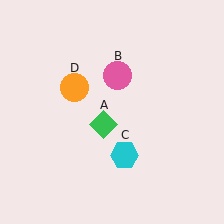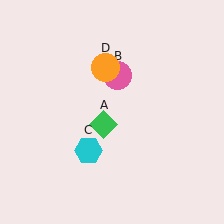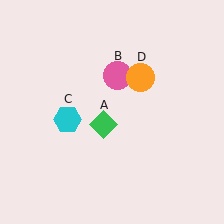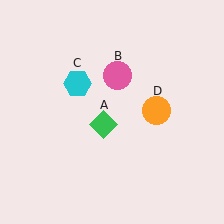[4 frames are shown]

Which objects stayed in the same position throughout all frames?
Green diamond (object A) and pink circle (object B) remained stationary.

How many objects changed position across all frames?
2 objects changed position: cyan hexagon (object C), orange circle (object D).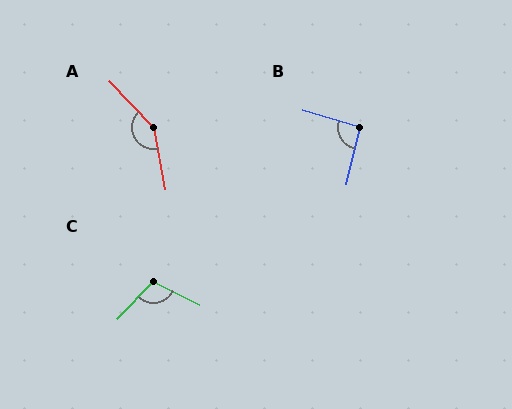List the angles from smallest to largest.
B (93°), C (108°), A (147°).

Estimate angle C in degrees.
Approximately 108 degrees.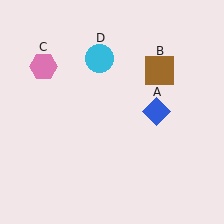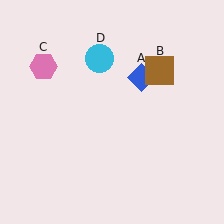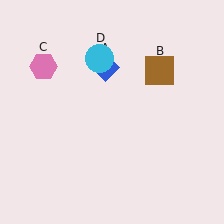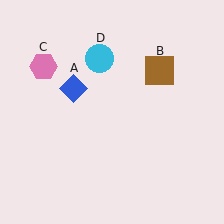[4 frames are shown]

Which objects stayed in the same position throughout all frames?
Brown square (object B) and pink hexagon (object C) and cyan circle (object D) remained stationary.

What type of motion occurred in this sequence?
The blue diamond (object A) rotated counterclockwise around the center of the scene.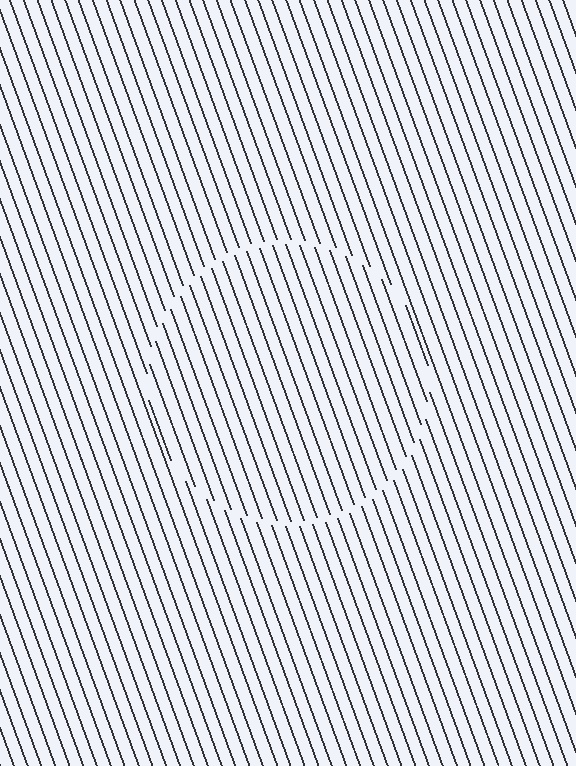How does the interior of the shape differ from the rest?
The interior of the shape contains the same grating, shifted by half a period — the contour is defined by the phase discontinuity where line-ends from the inner and outer gratings abut.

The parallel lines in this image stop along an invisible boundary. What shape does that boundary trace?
An illusory circle. The interior of the shape contains the same grating, shifted by half a period — the contour is defined by the phase discontinuity where line-ends from the inner and outer gratings abut.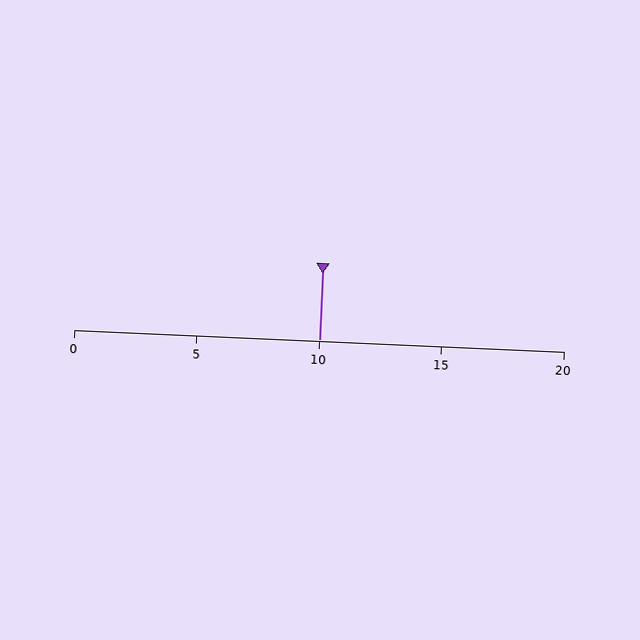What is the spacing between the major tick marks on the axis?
The major ticks are spaced 5 apart.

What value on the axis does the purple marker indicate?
The marker indicates approximately 10.